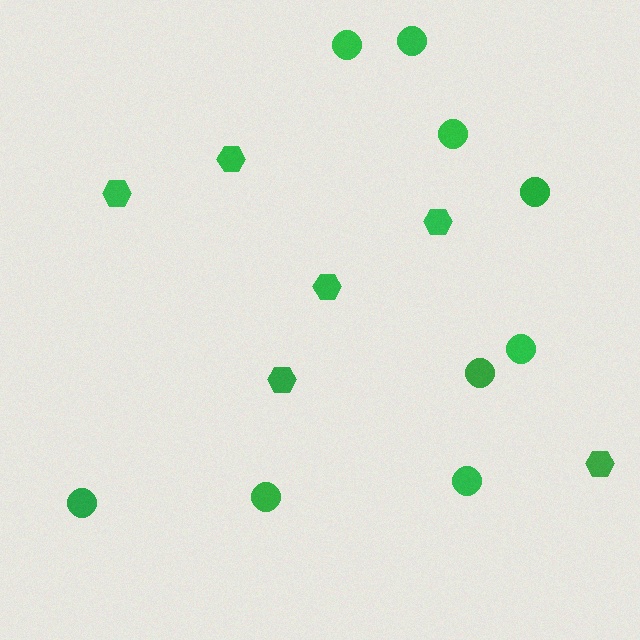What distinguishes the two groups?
There are 2 groups: one group of circles (9) and one group of hexagons (6).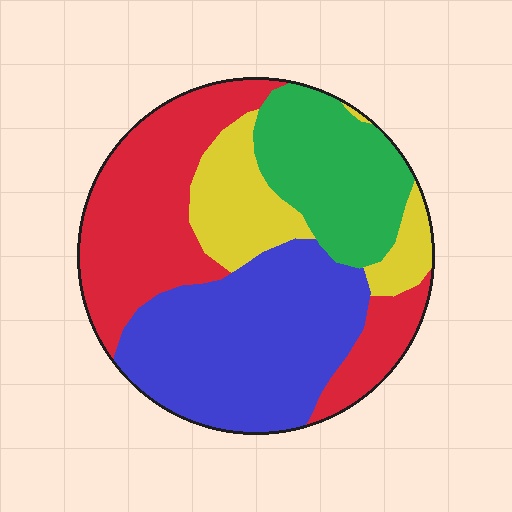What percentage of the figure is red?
Red covers around 30% of the figure.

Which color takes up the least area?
Yellow, at roughly 15%.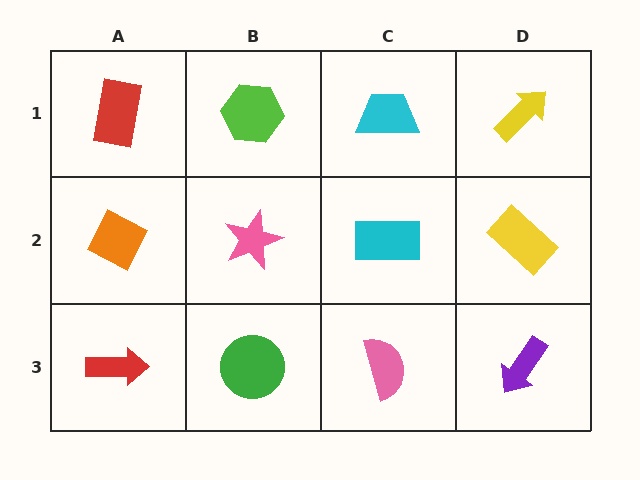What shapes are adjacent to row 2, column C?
A cyan trapezoid (row 1, column C), a pink semicircle (row 3, column C), a pink star (row 2, column B), a yellow rectangle (row 2, column D).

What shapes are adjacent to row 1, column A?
An orange diamond (row 2, column A), a lime hexagon (row 1, column B).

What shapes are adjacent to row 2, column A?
A red rectangle (row 1, column A), a red arrow (row 3, column A), a pink star (row 2, column B).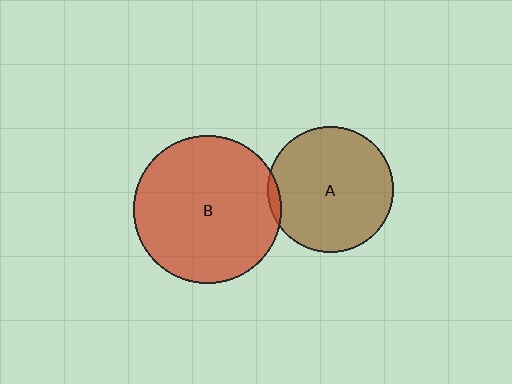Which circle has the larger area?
Circle B (red).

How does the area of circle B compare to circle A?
Approximately 1.4 times.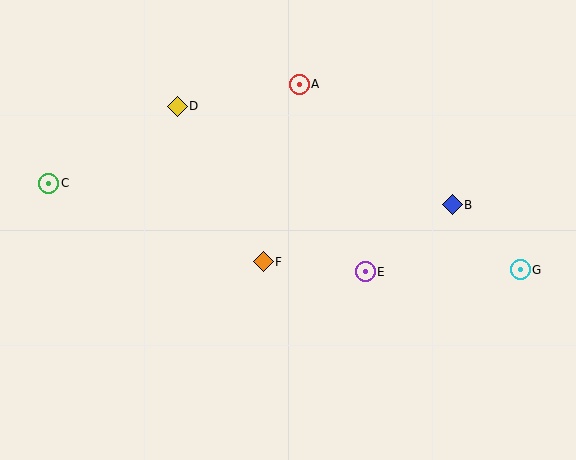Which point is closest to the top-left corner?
Point C is closest to the top-left corner.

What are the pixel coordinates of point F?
Point F is at (263, 262).